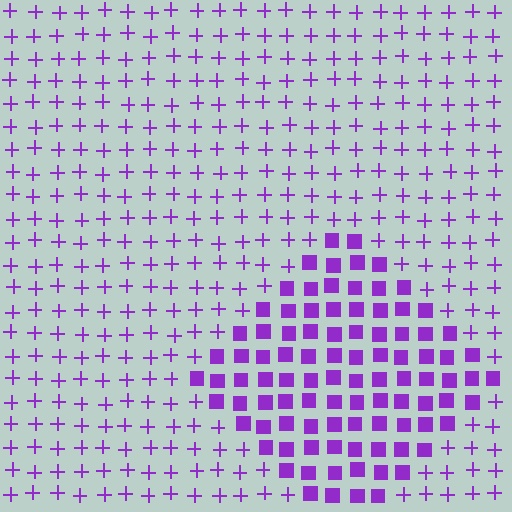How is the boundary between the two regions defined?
The boundary is defined by a change in element shape: squares inside vs. plus signs outside. All elements share the same color and spacing.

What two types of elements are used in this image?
The image uses squares inside the diamond region and plus signs outside it.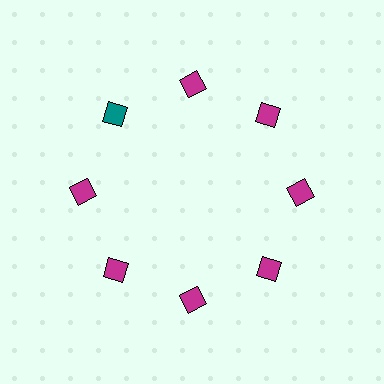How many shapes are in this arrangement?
There are 8 shapes arranged in a ring pattern.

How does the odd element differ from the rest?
It has a different color: teal instead of magenta.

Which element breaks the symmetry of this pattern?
The teal diamond at roughly the 10 o'clock position breaks the symmetry. All other shapes are magenta diamonds.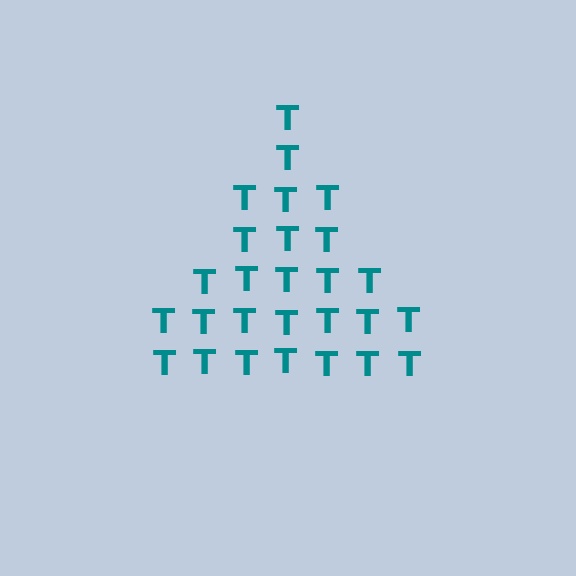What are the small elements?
The small elements are letter T's.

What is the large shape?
The large shape is a triangle.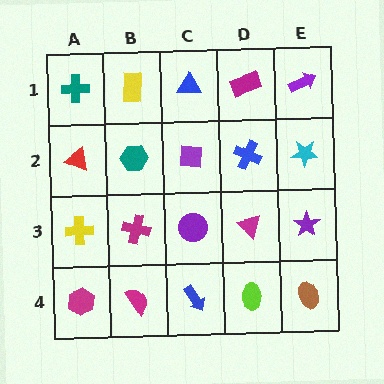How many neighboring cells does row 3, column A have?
3.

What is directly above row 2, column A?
A teal cross.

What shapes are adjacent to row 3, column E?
A cyan star (row 2, column E), a brown ellipse (row 4, column E), a magenta triangle (row 3, column D).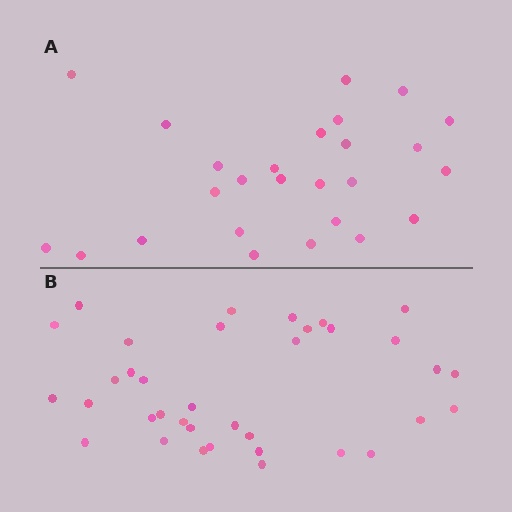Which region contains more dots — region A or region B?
Region B (the bottom region) has more dots.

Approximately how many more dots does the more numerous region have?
Region B has roughly 10 or so more dots than region A.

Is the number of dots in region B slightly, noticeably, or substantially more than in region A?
Region B has noticeably more, but not dramatically so. The ratio is roughly 1.4 to 1.